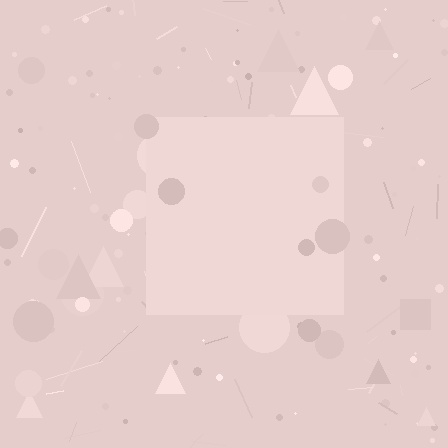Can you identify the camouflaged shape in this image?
The camouflaged shape is a square.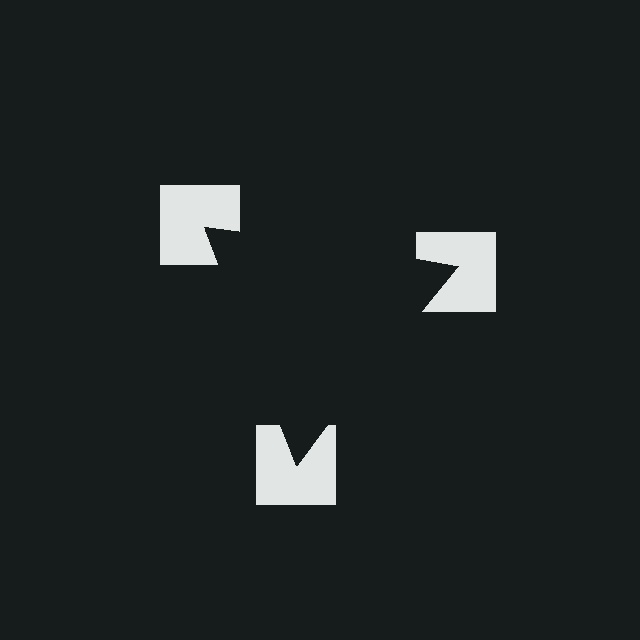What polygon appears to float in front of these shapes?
An illusory triangle — its edges are inferred from the aligned wedge cuts in the notched squares, not physically drawn.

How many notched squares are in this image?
There are 3 — one at each vertex of the illusory triangle.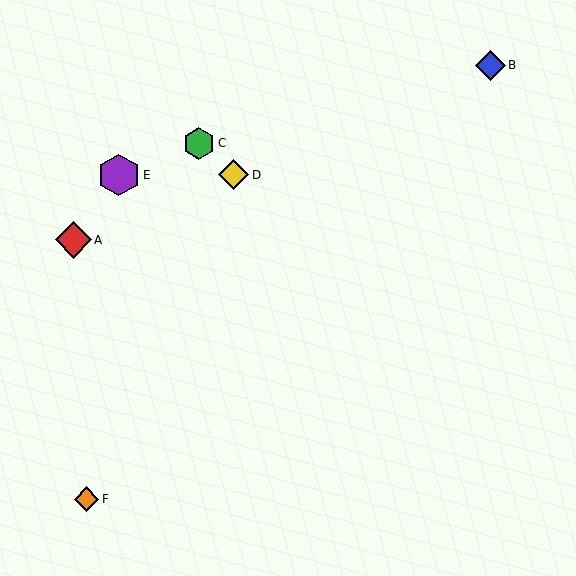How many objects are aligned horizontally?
2 objects (D, E) are aligned horizontally.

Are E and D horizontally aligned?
Yes, both are at y≈175.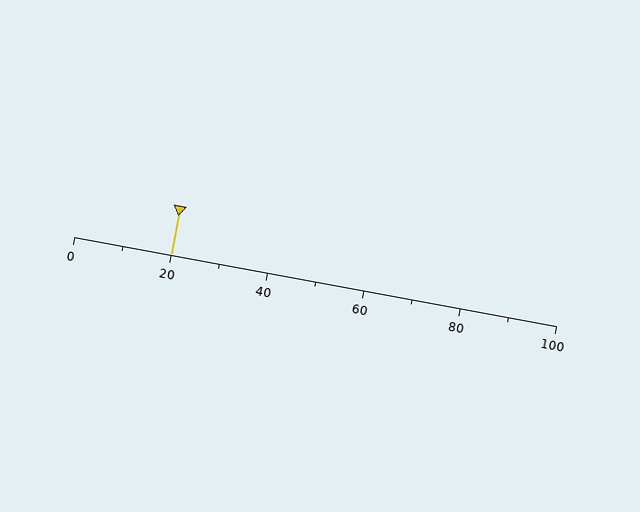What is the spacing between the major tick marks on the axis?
The major ticks are spaced 20 apart.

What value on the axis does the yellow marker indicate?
The marker indicates approximately 20.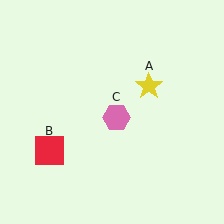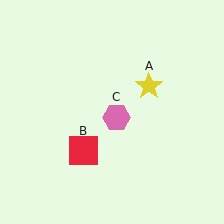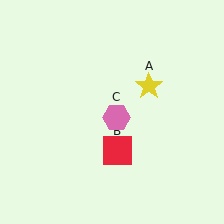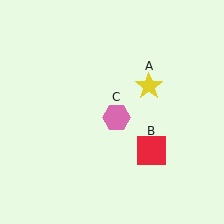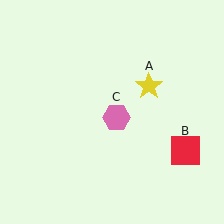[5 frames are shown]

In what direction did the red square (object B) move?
The red square (object B) moved right.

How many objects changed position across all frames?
1 object changed position: red square (object B).